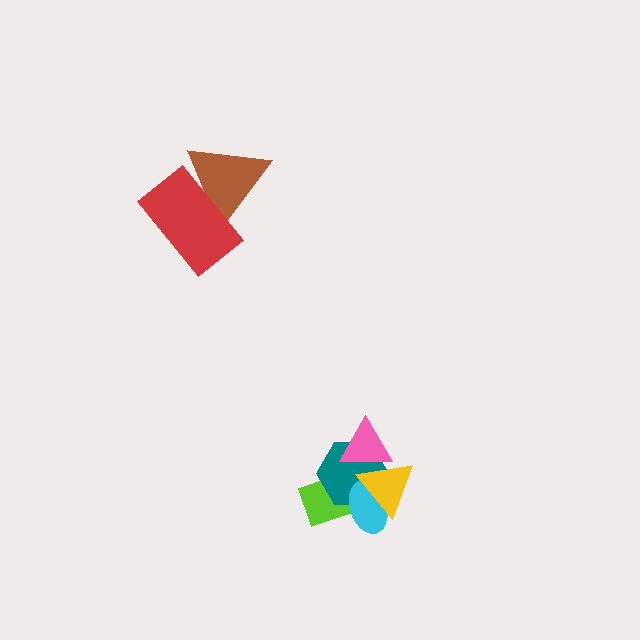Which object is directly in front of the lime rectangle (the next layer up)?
The teal hexagon is directly in front of the lime rectangle.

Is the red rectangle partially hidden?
No, no other shape covers it.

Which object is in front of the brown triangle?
The red rectangle is in front of the brown triangle.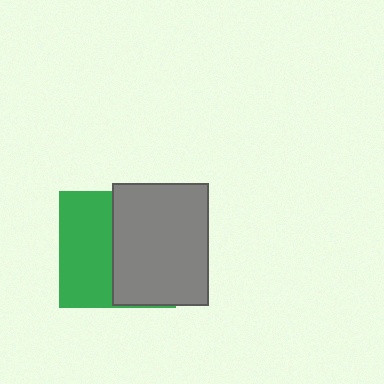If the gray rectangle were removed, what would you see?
You would see the complete green square.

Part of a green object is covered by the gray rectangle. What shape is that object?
It is a square.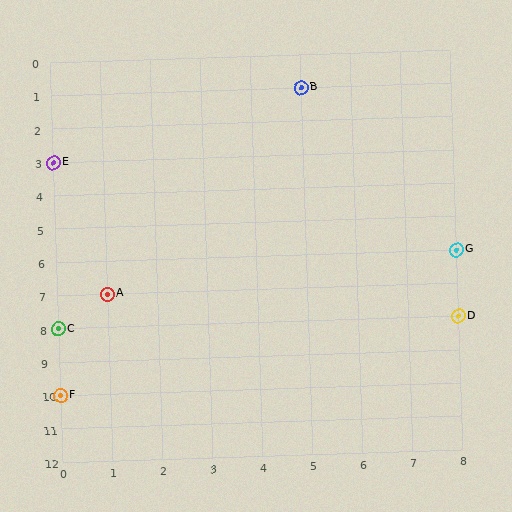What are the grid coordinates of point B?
Point B is at grid coordinates (5, 1).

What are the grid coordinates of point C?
Point C is at grid coordinates (0, 8).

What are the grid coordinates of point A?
Point A is at grid coordinates (1, 7).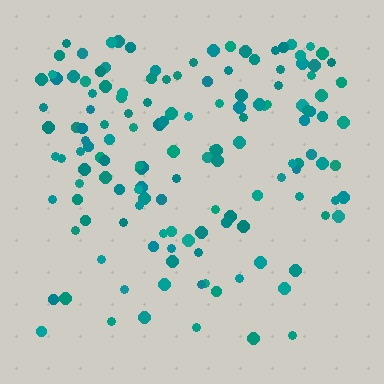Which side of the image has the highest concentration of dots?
The top.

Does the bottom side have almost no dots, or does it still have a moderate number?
Still a moderate number, just noticeably fewer than the top.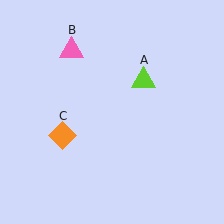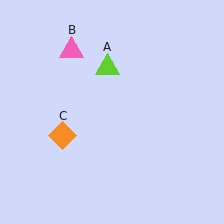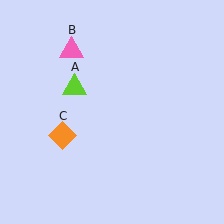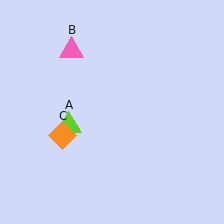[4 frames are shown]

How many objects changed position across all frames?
1 object changed position: lime triangle (object A).